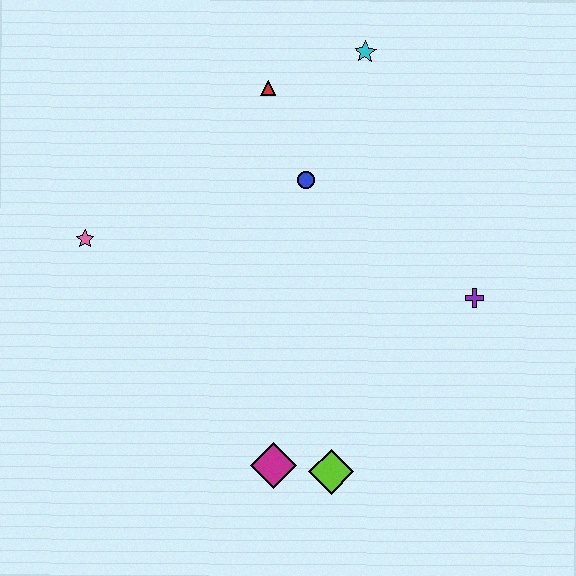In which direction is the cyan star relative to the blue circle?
The cyan star is above the blue circle.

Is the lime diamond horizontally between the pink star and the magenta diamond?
No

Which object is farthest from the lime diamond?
The cyan star is farthest from the lime diamond.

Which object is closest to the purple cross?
The blue circle is closest to the purple cross.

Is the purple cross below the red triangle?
Yes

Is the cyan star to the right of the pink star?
Yes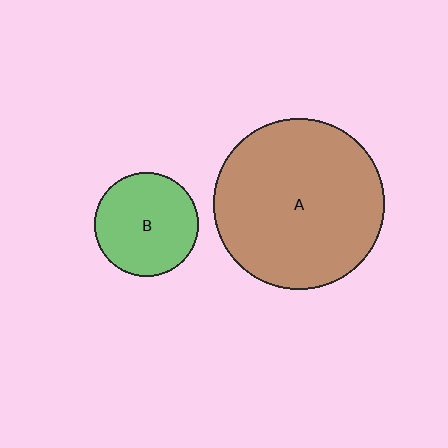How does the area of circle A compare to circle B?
Approximately 2.7 times.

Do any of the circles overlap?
No, none of the circles overlap.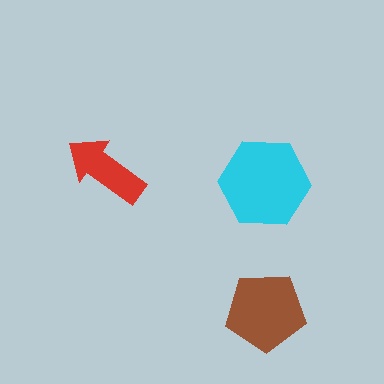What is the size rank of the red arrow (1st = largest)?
3rd.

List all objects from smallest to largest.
The red arrow, the brown pentagon, the cyan hexagon.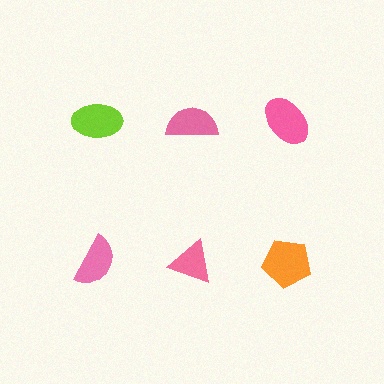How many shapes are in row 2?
3 shapes.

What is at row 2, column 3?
An orange pentagon.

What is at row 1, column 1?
A lime ellipse.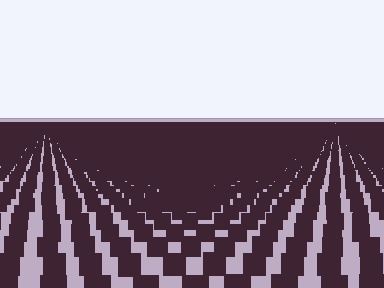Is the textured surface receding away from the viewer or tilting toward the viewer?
The surface is receding away from the viewer. Texture elements get smaller and denser toward the top.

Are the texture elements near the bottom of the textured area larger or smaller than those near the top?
Larger. Near the bottom, elements are closer to the viewer and appear at a bigger on-screen size.